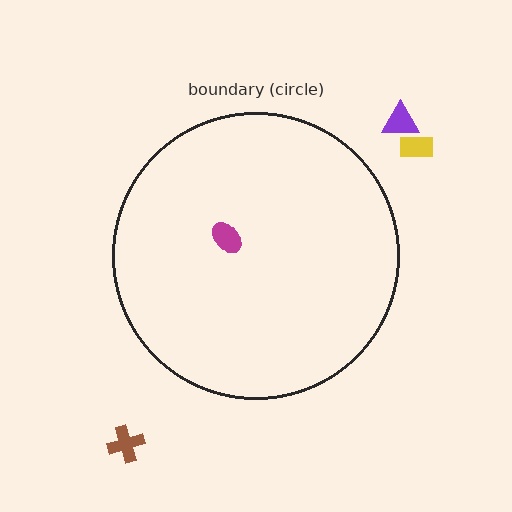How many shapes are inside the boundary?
1 inside, 3 outside.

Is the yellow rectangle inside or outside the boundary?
Outside.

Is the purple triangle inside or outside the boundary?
Outside.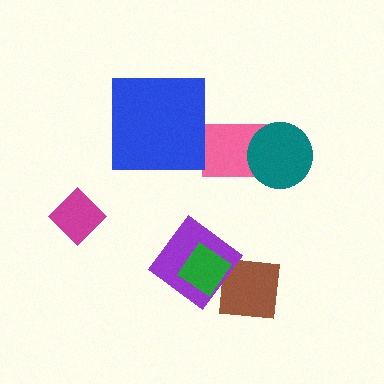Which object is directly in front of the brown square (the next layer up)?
The purple diamond is directly in front of the brown square.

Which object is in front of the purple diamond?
The green diamond is in front of the purple diamond.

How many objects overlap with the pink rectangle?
1 object overlaps with the pink rectangle.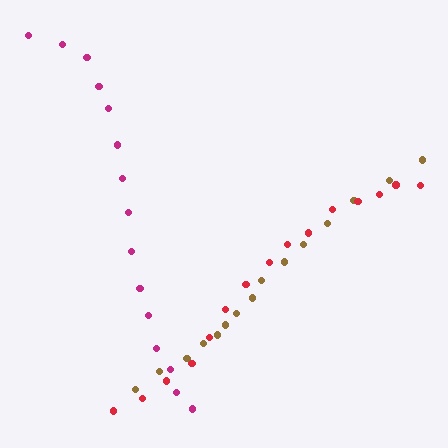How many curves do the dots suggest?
There are 3 distinct paths.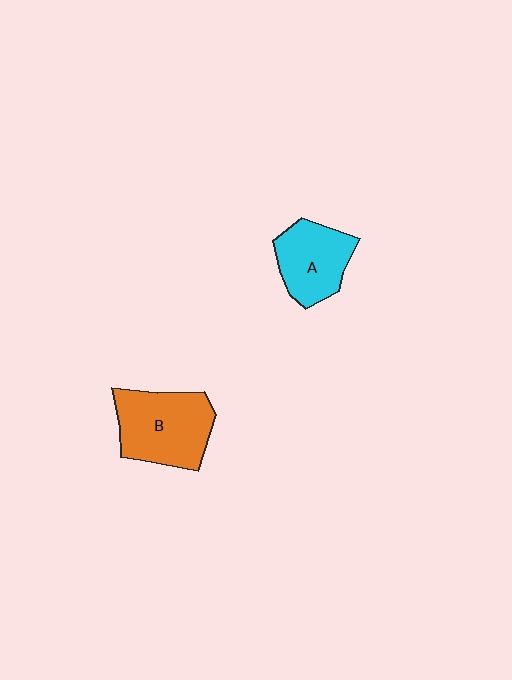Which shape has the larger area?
Shape B (orange).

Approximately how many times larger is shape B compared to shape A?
Approximately 1.3 times.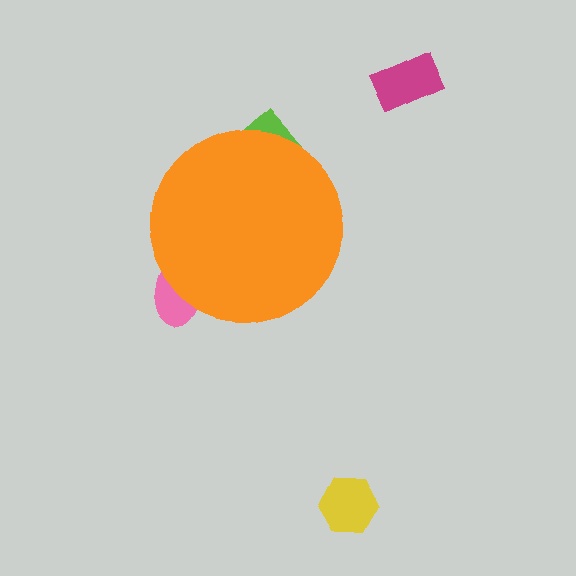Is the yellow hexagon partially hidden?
No, the yellow hexagon is fully visible.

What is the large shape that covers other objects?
An orange circle.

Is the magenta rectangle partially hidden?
No, the magenta rectangle is fully visible.